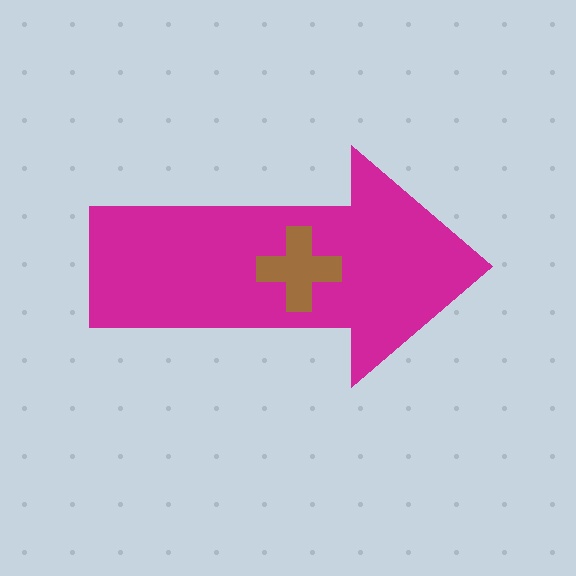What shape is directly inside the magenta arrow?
The brown cross.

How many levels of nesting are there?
2.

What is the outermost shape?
The magenta arrow.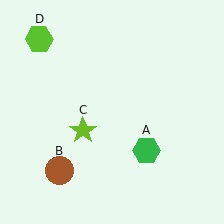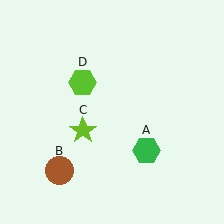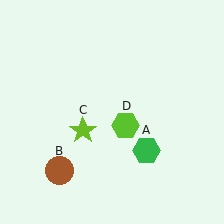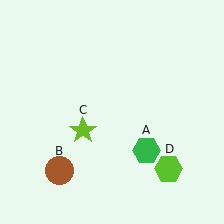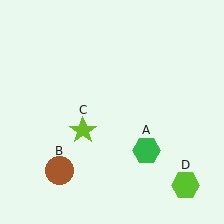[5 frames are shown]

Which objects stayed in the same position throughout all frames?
Green hexagon (object A) and brown circle (object B) and lime star (object C) remained stationary.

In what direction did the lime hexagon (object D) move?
The lime hexagon (object D) moved down and to the right.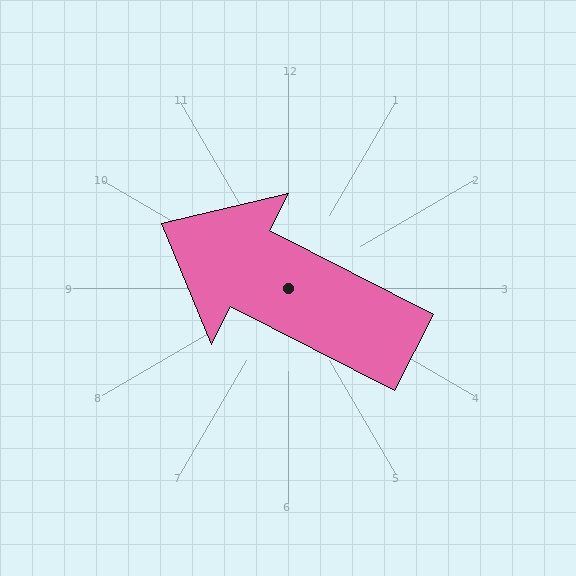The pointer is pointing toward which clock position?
Roughly 10 o'clock.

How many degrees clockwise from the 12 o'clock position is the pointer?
Approximately 297 degrees.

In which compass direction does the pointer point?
Northwest.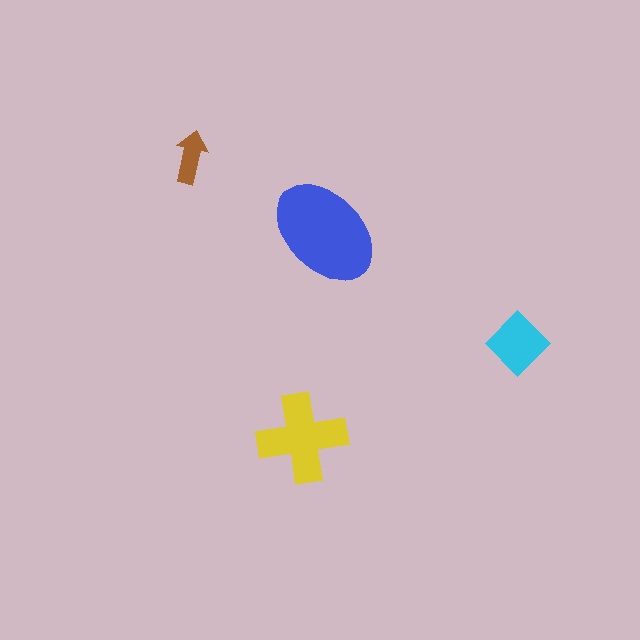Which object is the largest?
The blue ellipse.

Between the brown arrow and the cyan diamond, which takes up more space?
The cyan diamond.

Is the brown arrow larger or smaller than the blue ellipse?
Smaller.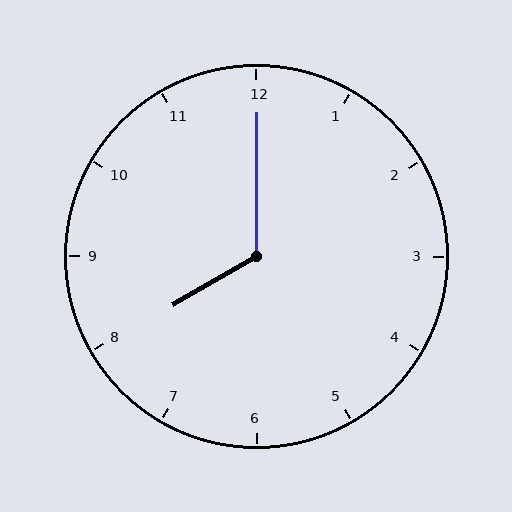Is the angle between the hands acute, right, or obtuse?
It is obtuse.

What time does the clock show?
8:00.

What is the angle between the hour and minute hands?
Approximately 120 degrees.